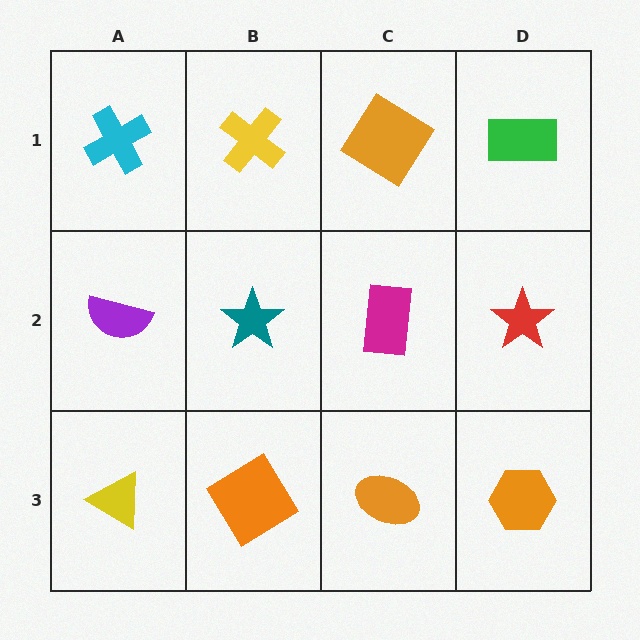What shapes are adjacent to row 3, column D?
A red star (row 2, column D), an orange ellipse (row 3, column C).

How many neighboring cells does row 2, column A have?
3.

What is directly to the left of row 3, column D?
An orange ellipse.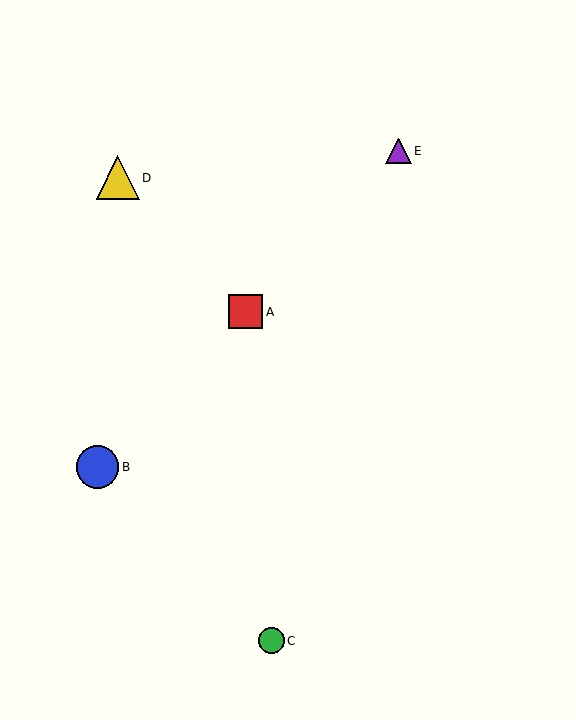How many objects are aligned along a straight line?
3 objects (A, B, E) are aligned along a straight line.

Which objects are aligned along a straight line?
Objects A, B, E are aligned along a straight line.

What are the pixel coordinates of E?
Object E is at (398, 151).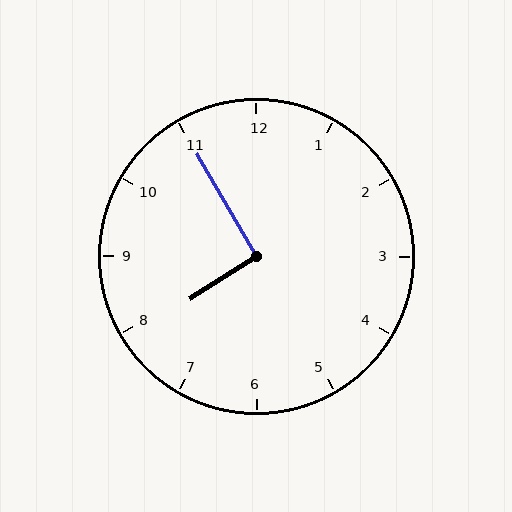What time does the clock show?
7:55.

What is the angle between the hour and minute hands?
Approximately 92 degrees.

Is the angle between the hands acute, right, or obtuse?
It is right.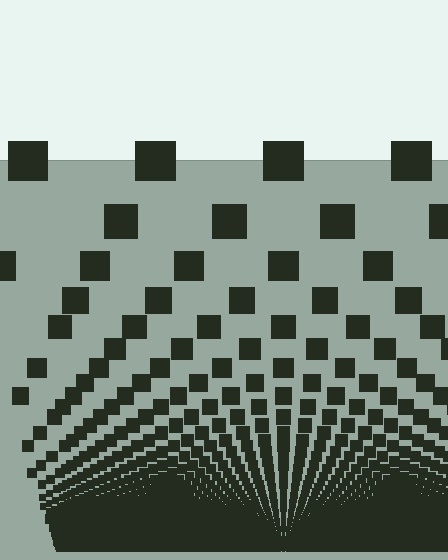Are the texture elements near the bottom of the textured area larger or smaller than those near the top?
Smaller. The gradient is inverted — elements near the bottom are smaller and denser.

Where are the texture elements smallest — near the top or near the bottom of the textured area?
Near the bottom.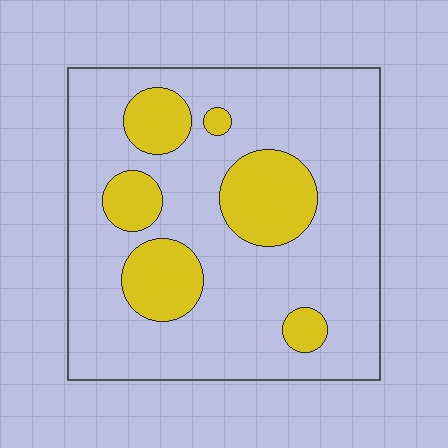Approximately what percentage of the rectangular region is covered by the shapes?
Approximately 20%.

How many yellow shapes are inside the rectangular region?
6.